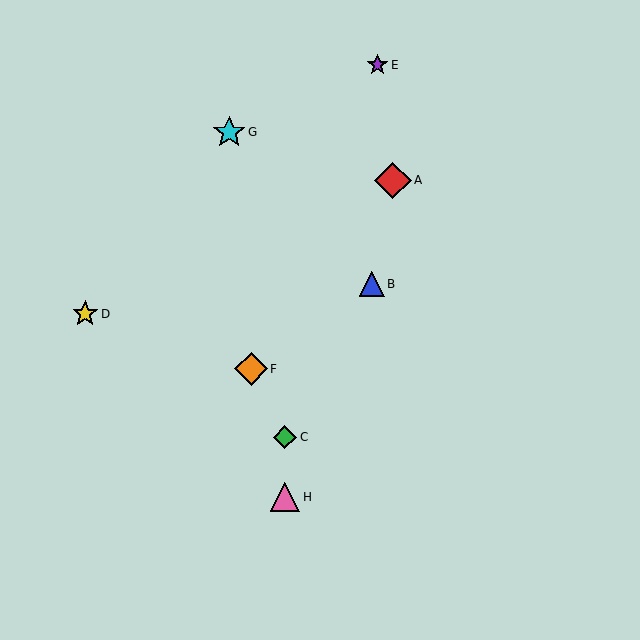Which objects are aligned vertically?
Objects C, H are aligned vertically.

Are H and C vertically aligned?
Yes, both are at x≈285.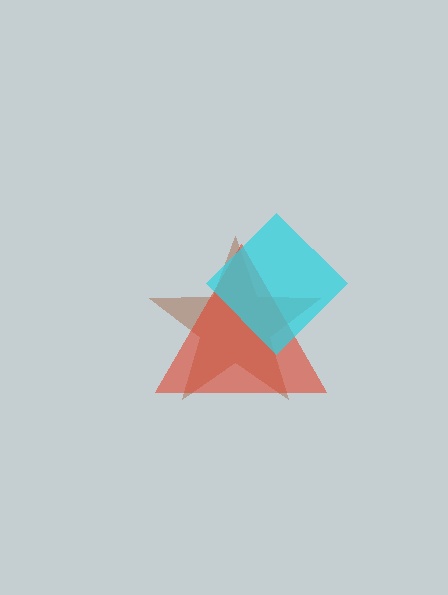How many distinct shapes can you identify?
There are 3 distinct shapes: a brown star, a red triangle, a cyan diamond.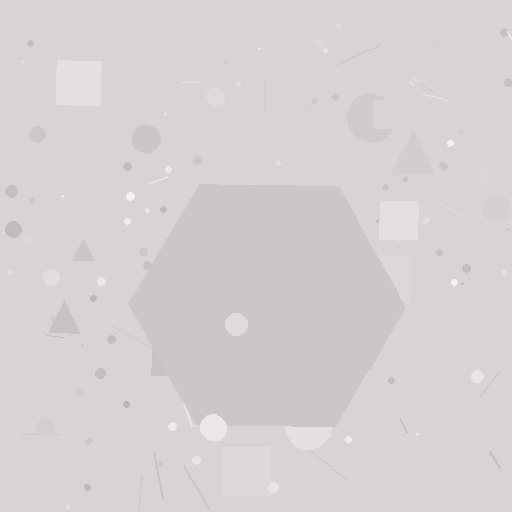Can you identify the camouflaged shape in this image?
The camouflaged shape is a hexagon.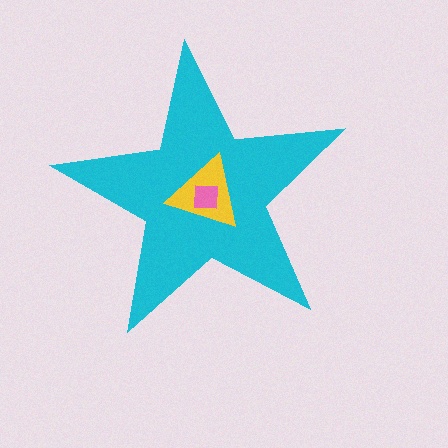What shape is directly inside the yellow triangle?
The pink square.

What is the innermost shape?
The pink square.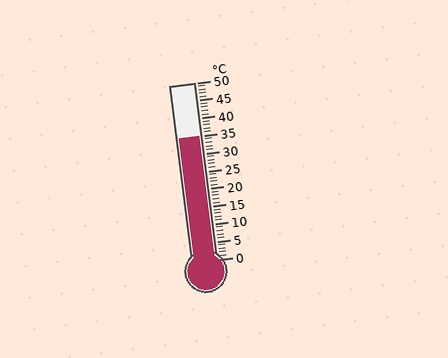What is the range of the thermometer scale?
The thermometer scale ranges from 0°C to 50°C.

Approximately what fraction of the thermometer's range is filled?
The thermometer is filled to approximately 70% of its range.